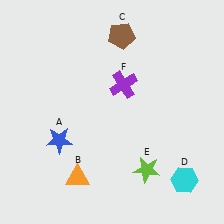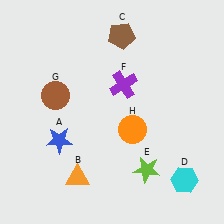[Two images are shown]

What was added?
A brown circle (G), an orange circle (H) were added in Image 2.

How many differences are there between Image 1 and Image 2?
There are 2 differences between the two images.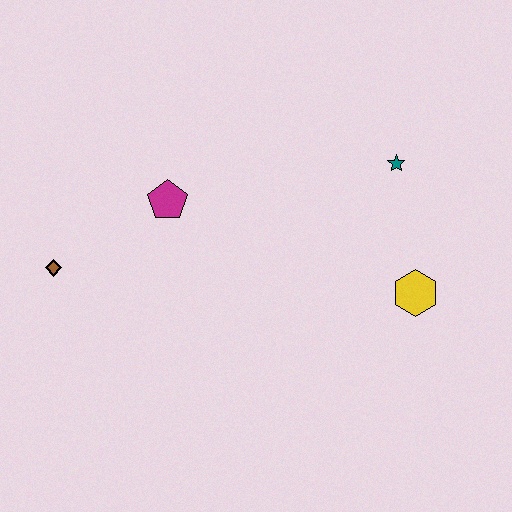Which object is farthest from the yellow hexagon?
The brown diamond is farthest from the yellow hexagon.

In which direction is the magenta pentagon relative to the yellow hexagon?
The magenta pentagon is to the left of the yellow hexagon.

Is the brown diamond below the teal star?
Yes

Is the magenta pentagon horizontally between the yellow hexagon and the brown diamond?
Yes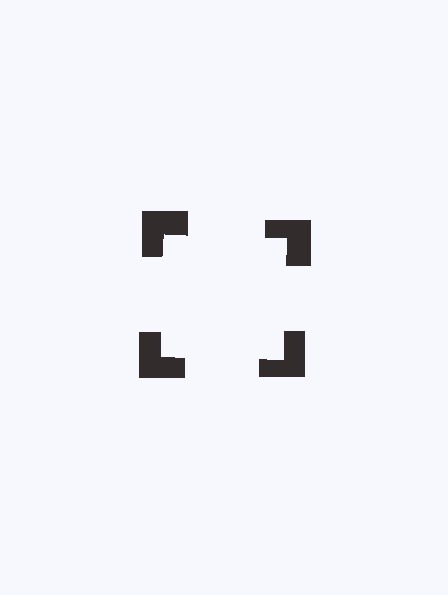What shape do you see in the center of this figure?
An illusory square — its edges are inferred from the aligned wedge cuts in the notched squares, not physically drawn.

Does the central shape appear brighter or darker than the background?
It typically appears slightly brighter than the background, even though no actual brightness change is drawn.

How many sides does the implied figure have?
4 sides.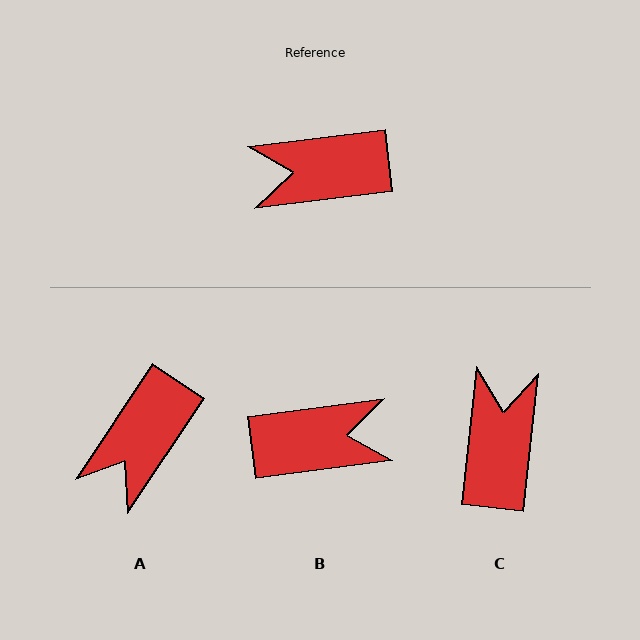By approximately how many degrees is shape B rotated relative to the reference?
Approximately 180 degrees clockwise.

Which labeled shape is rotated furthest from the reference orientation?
B, about 180 degrees away.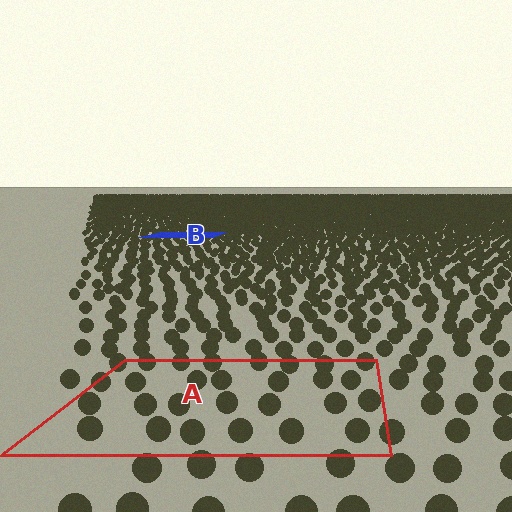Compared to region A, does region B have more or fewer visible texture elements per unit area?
Region B has more texture elements per unit area — they are packed more densely because it is farther away.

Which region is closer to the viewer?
Region A is closer. The texture elements there are larger and more spread out.